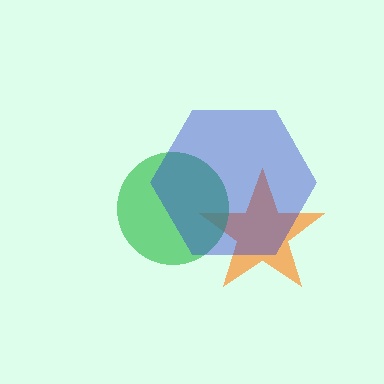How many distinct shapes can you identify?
There are 3 distinct shapes: an orange star, a green circle, a blue hexagon.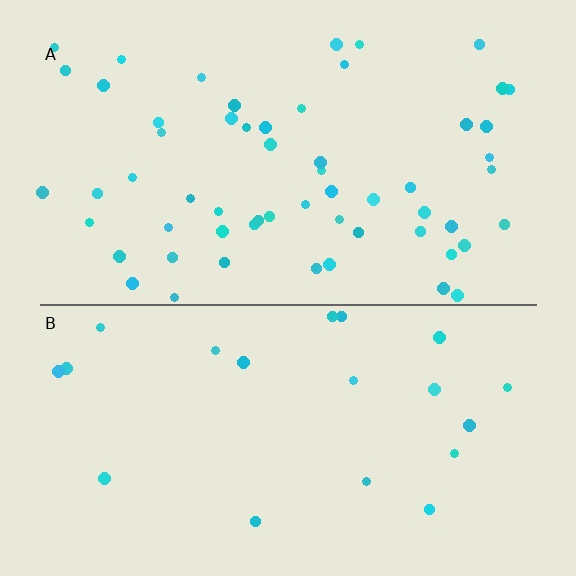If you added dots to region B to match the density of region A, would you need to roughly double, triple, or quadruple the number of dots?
Approximately triple.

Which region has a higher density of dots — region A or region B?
A (the top).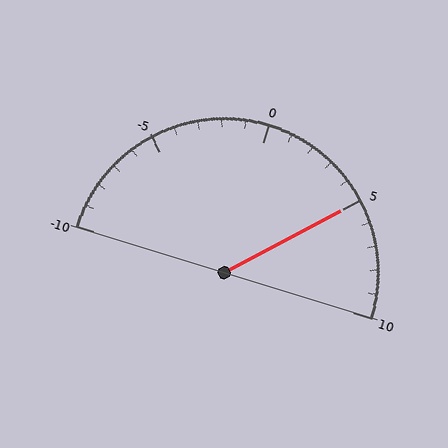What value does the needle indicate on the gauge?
The needle indicates approximately 5.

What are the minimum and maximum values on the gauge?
The gauge ranges from -10 to 10.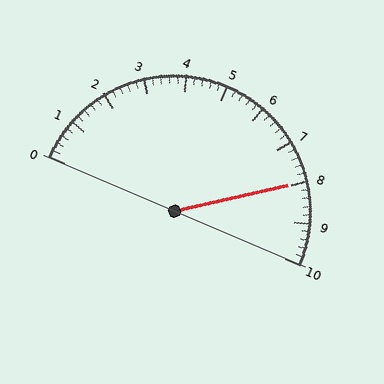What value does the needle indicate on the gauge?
The needle indicates approximately 8.0.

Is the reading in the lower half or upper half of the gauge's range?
The reading is in the upper half of the range (0 to 10).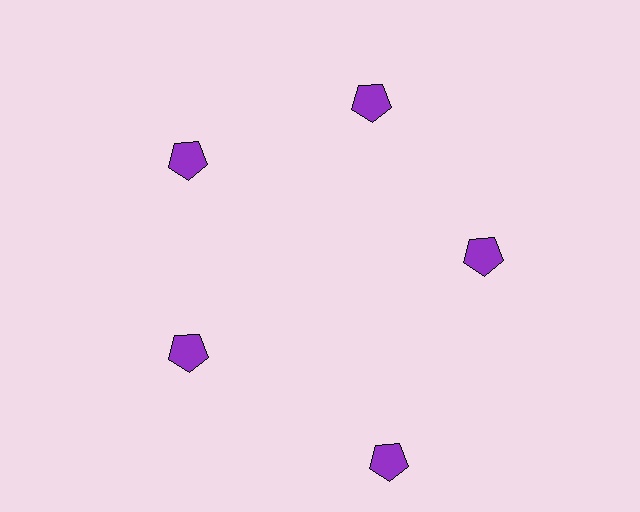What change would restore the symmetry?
The symmetry would be restored by moving it inward, back onto the ring so that all 5 pentagons sit at equal angles and equal distance from the center.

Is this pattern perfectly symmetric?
No. The 5 purple pentagons are arranged in a ring, but one element near the 5 o'clock position is pushed outward from the center, breaking the 5-fold rotational symmetry.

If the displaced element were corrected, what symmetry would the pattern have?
It would have 5-fold rotational symmetry — the pattern would map onto itself every 72 degrees.